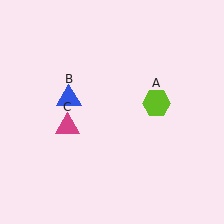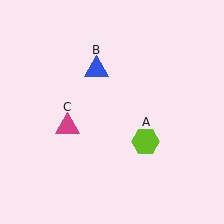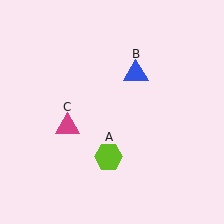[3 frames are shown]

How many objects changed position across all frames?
2 objects changed position: lime hexagon (object A), blue triangle (object B).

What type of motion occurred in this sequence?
The lime hexagon (object A), blue triangle (object B) rotated clockwise around the center of the scene.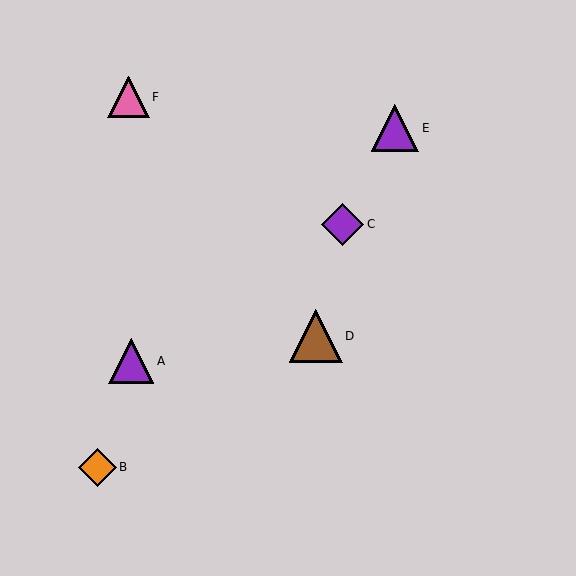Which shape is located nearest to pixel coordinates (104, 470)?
The orange diamond (labeled B) at (97, 467) is nearest to that location.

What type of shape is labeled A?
Shape A is a purple triangle.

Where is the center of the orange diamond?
The center of the orange diamond is at (97, 467).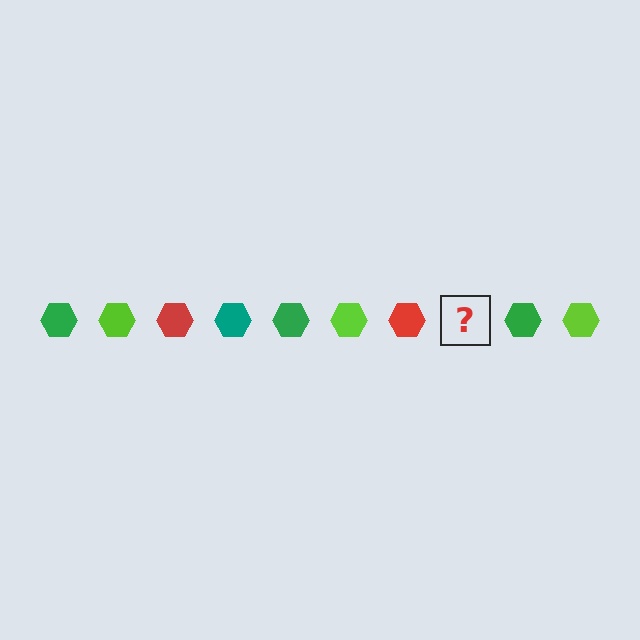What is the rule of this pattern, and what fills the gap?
The rule is that the pattern cycles through green, lime, red, teal hexagons. The gap should be filled with a teal hexagon.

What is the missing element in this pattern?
The missing element is a teal hexagon.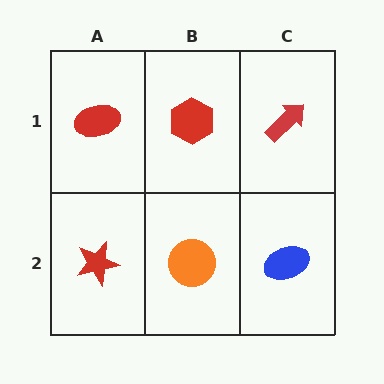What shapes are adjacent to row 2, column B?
A red hexagon (row 1, column B), a red star (row 2, column A), a blue ellipse (row 2, column C).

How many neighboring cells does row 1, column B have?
3.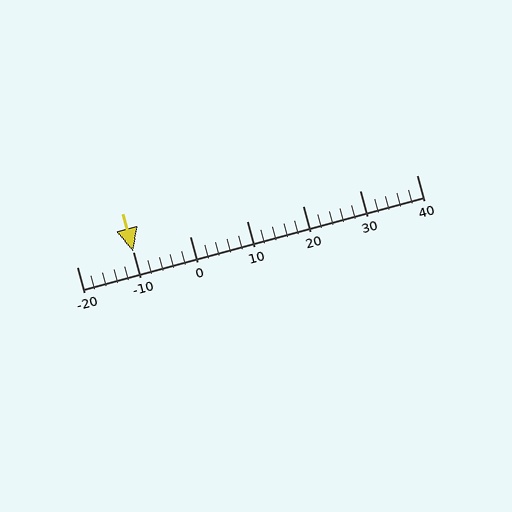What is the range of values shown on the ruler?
The ruler shows values from -20 to 40.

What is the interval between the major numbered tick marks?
The major tick marks are spaced 10 units apart.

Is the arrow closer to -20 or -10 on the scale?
The arrow is closer to -10.